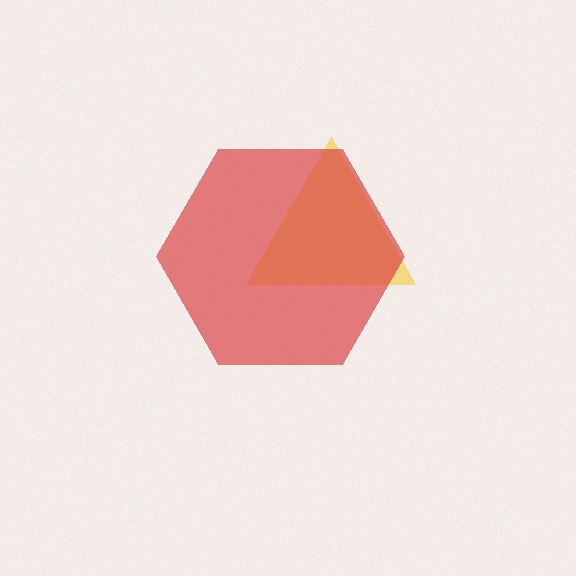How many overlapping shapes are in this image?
There are 2 overlapping shapes in the image.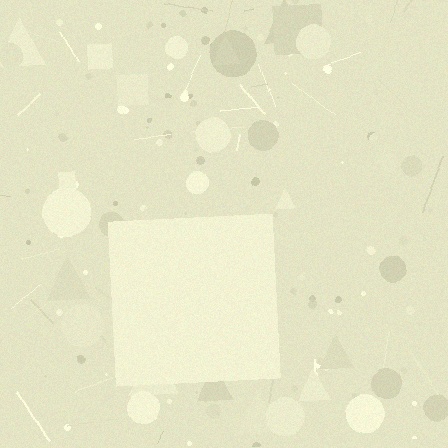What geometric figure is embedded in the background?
A square is embedded in the background.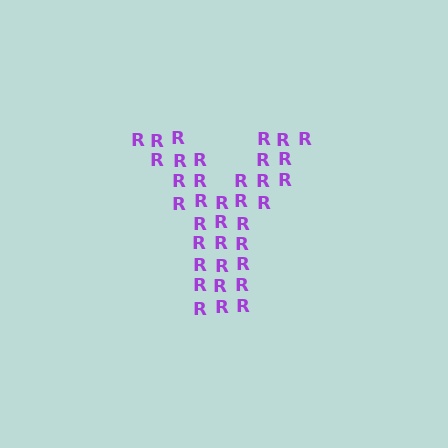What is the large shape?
The large shape is the letter Y.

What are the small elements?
The small elements are letter R's.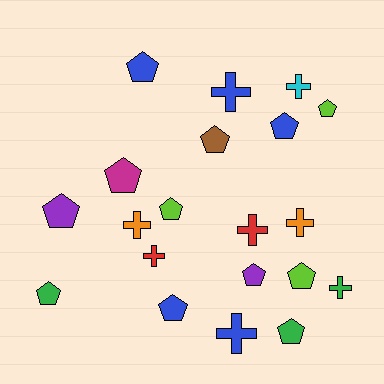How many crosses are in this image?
There are 8 crosses.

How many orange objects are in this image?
There are 2 orange objects.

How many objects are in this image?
There are 20 objects.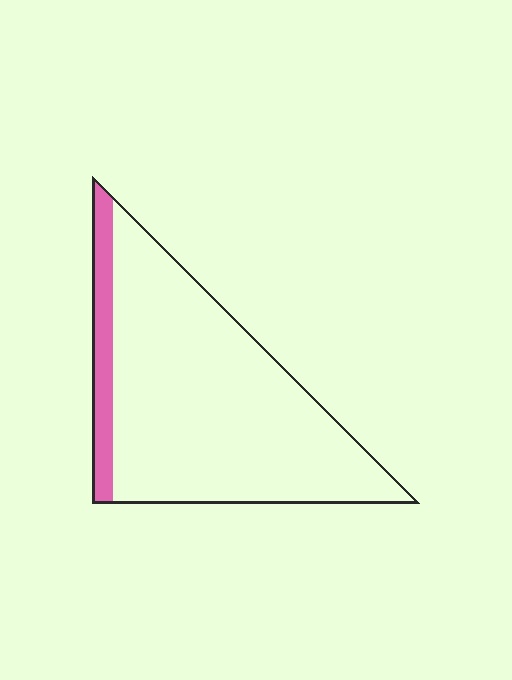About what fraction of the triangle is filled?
About one eighth (1/8).